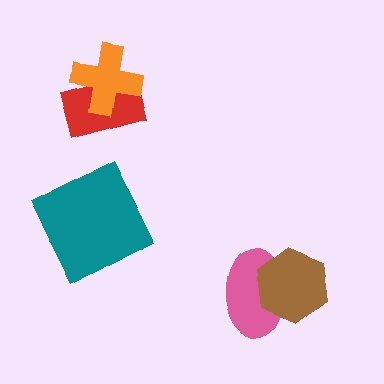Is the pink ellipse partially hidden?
Yes, it is partially covered by another shape.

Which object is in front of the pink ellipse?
The brown hexagon is in front of the pink ellipse.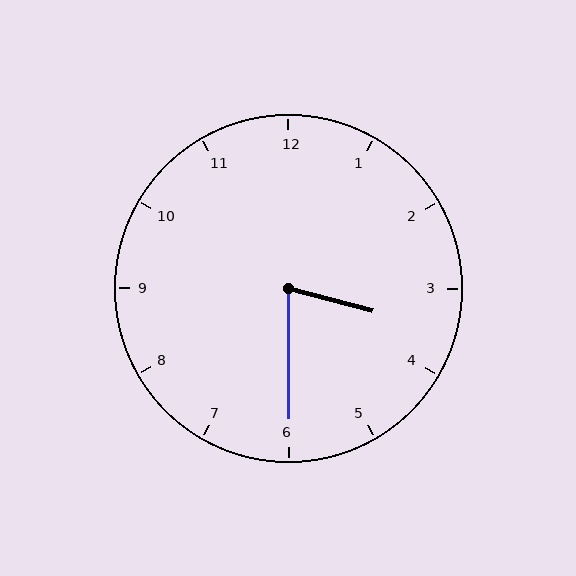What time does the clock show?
3:30.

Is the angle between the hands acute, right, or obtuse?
It is acute.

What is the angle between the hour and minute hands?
Approximately 75 degrees.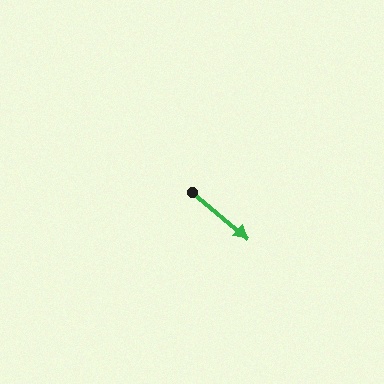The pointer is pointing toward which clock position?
Roughly 4 o'clock.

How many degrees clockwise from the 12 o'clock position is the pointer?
Approximately 130 degrees.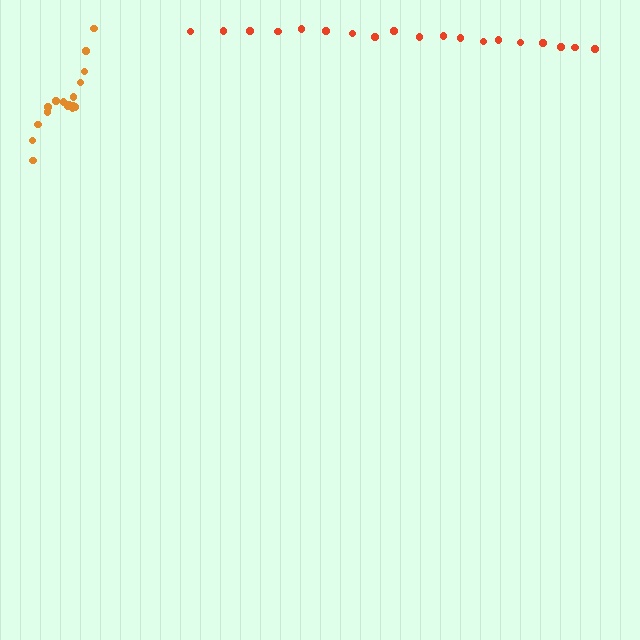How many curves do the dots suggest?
There are 2 distinct paths.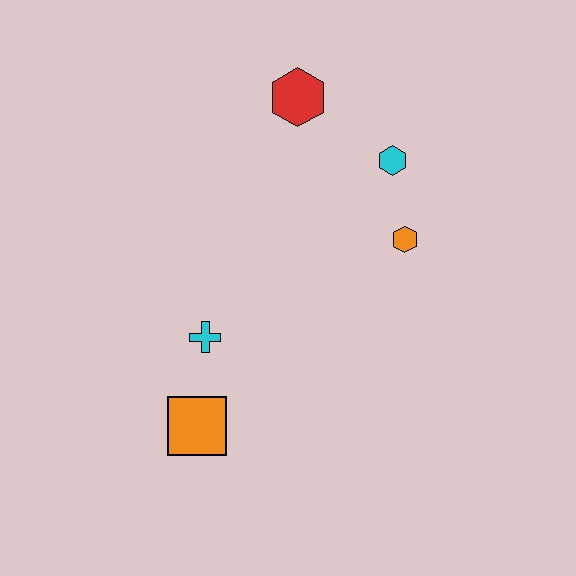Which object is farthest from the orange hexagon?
The orange square is farthest from the orange hexagon.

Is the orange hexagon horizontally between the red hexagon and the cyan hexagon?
No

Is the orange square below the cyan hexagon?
Yes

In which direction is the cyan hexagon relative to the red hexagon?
The cyan hexagon is to the right of the red hexagon.